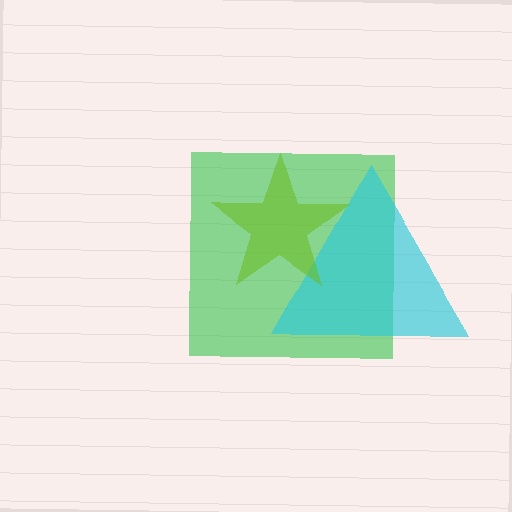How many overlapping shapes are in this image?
There are 3 overlapping shapes in the image.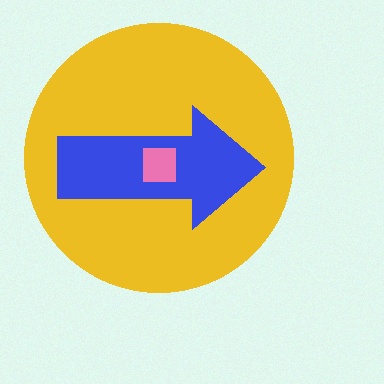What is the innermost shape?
The pink square.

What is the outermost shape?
The yellow circle.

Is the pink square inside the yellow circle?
Yes.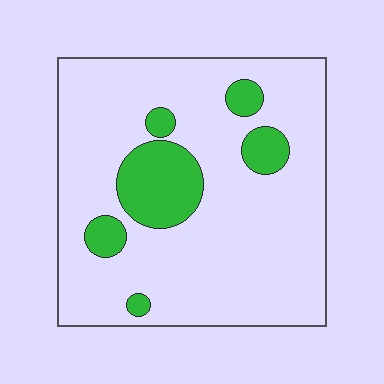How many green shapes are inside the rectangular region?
6.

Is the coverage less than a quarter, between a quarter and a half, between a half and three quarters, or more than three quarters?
Less than a quarter.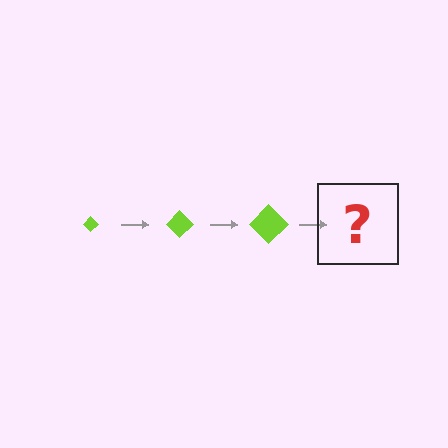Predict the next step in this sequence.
The next step is a lime diamond, larger than the previous one.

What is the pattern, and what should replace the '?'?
The pattern is that the diamond gets progressively larger each step. The '?' should be a lime diamond, larger than the previous one.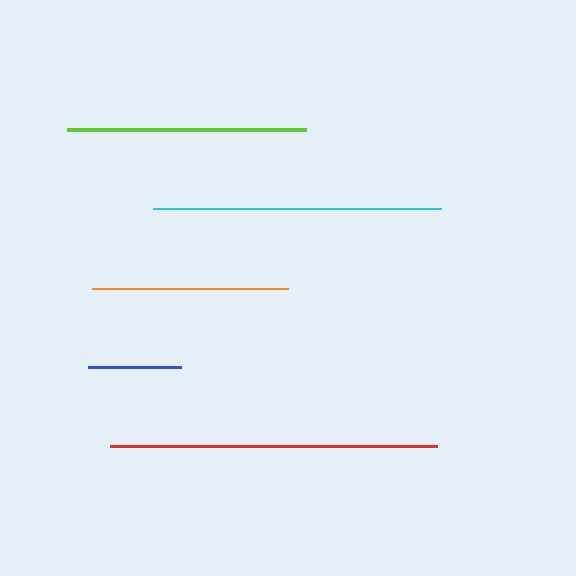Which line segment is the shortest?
The blue line is the shortest at approximately 93 pixels.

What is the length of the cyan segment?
The cyan segment is approximately 288 pixels long.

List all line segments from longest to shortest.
From longest to shortest: red, cyan, lime, orange, blue.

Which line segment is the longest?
The red line is the longest at approximately 327 pixels.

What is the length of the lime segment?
The lime segment is approximately 239 pixels long.